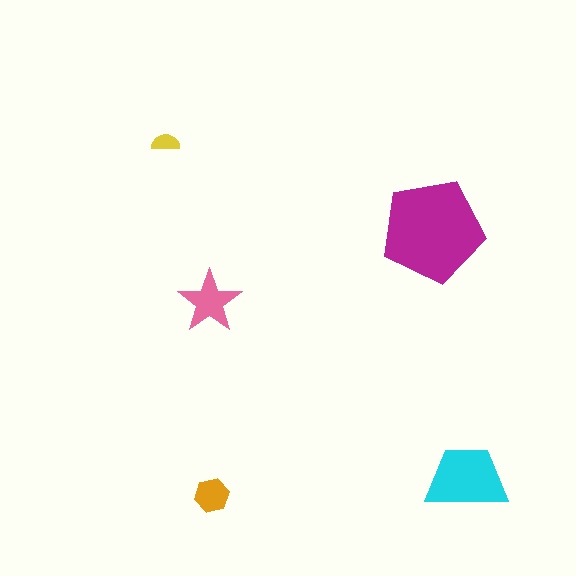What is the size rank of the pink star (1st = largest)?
3rd.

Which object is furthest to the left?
The yellow semicircle is leftmost.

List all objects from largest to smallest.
The magenta pentagon, the cyan trapezoid, the pink star, the orange hexagon, the yellow semicircle.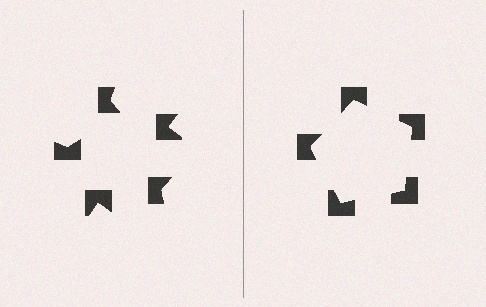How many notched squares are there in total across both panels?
10 — 5 on each side.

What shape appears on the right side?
An illusory pentagon.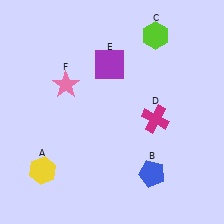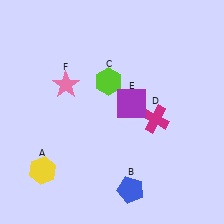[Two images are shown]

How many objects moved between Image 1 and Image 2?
3 objects moved between the two images.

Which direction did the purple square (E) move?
The purple square (E) moved down.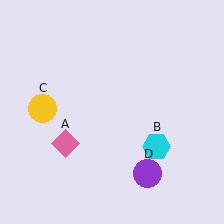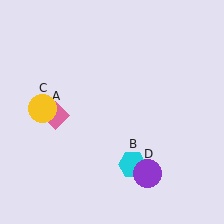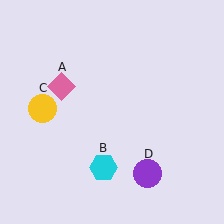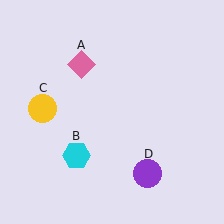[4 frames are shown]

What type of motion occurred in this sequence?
The pink diamond (object A), cyan hexagon (object B) rotated clockwise around the center of the scene.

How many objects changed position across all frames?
2 objects changed position: pink diamond (object A), cyan hexagon (object B).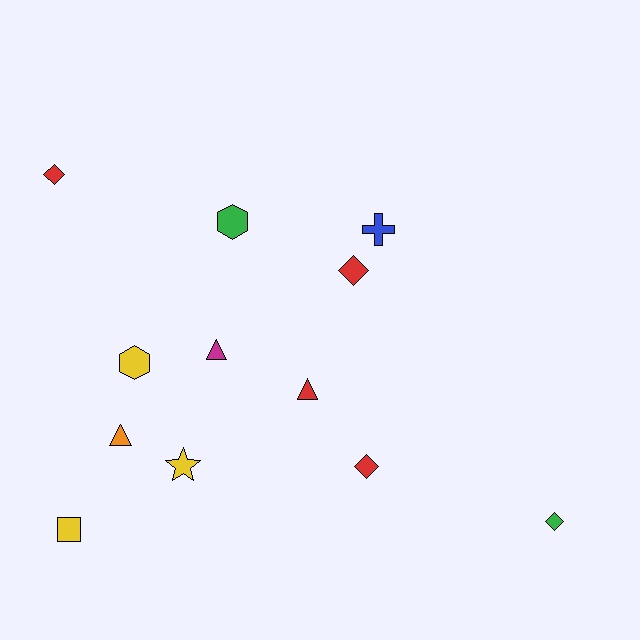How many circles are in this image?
There are no circles.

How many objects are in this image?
There are 12 objects.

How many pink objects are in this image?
There are no pink objects.